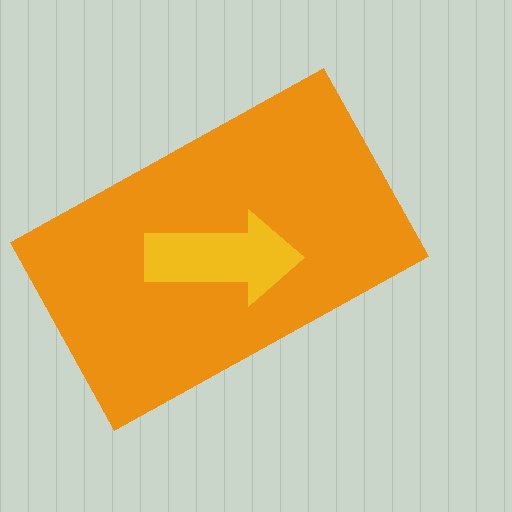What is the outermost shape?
The orange rectangle.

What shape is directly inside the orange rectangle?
The yellow arrow.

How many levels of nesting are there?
2.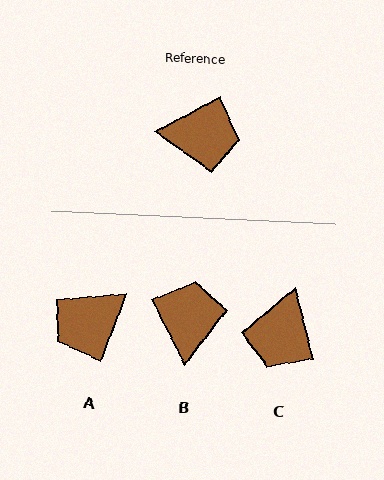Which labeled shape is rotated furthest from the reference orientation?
A, about 139 degrees away.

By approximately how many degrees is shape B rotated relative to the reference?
Approximately 88 degrees counter-clockwise.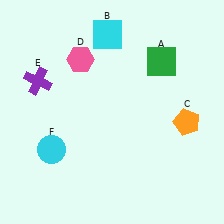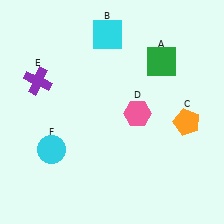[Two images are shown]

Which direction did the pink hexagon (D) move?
The pink hexagon (D) moved right.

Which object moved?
The pink hexagon (D) moved right.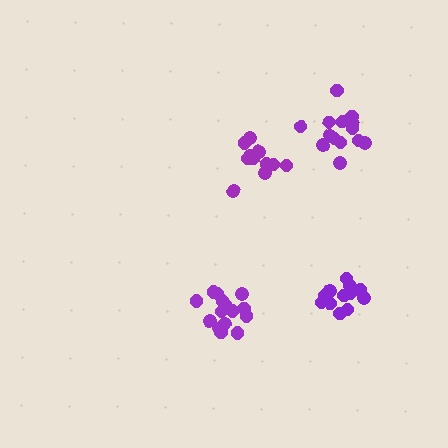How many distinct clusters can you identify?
There are 4 distinct clusters.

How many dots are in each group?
Group 1: 15 dots, Group 2: 11 dots, Group 3: 14 dots, Group 4: 12 dots (52 total).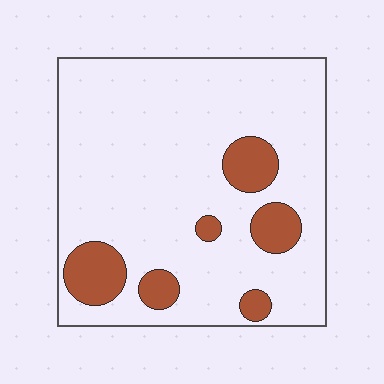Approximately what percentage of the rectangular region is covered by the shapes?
Approximately 15%.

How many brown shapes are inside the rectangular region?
6.